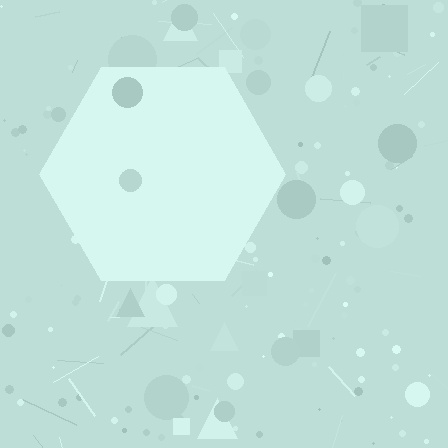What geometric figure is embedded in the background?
A hexagon is embedded in the background.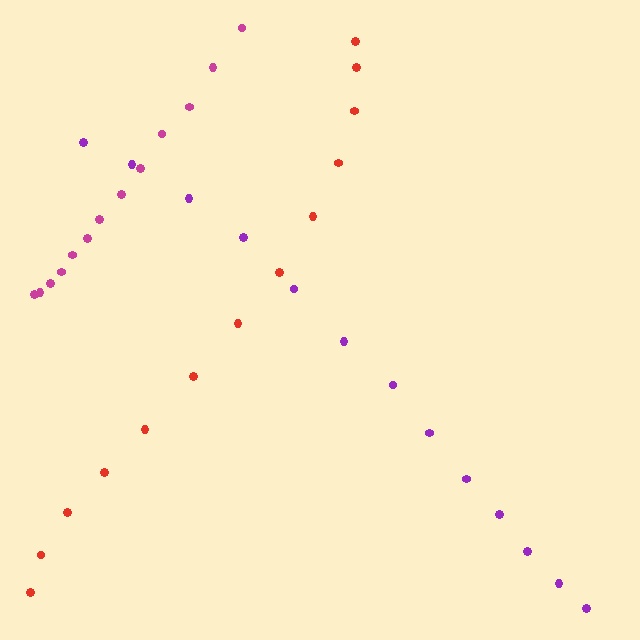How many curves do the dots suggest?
There are 3 distinct paths.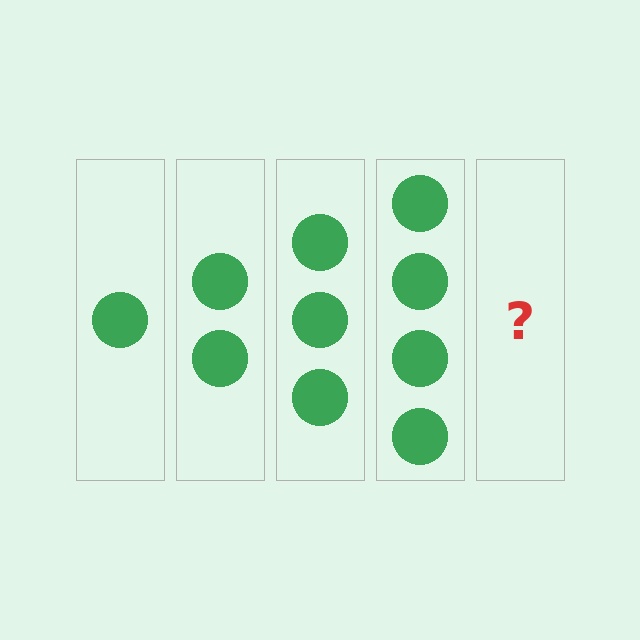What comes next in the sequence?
The next element should be 5 circles.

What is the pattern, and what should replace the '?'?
The pattern is that each step adds one more circle. The '?' should be 5 circles.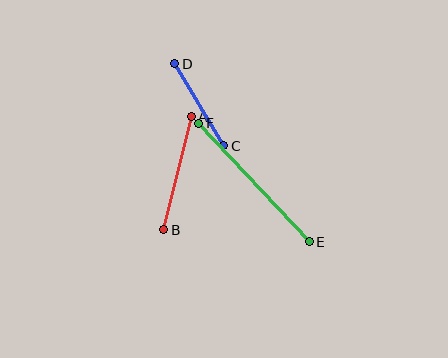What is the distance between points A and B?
The distance is approximately 116 pixels.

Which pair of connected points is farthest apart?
Points E and F are farthest apart.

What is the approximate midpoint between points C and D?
The midpoint is at approximately (199, 105) pixels.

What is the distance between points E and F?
The distance is approximately 162 pixels.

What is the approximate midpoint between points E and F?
The midpoint is at approximately (254, 182) pixels.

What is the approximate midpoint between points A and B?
The midpoint is at approximately (177, 173) pixels.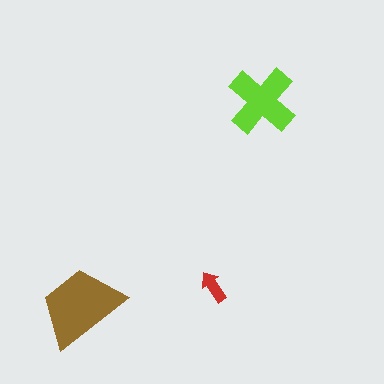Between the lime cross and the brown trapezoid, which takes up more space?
The brown trapezoid.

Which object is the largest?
The brown trapezoid.